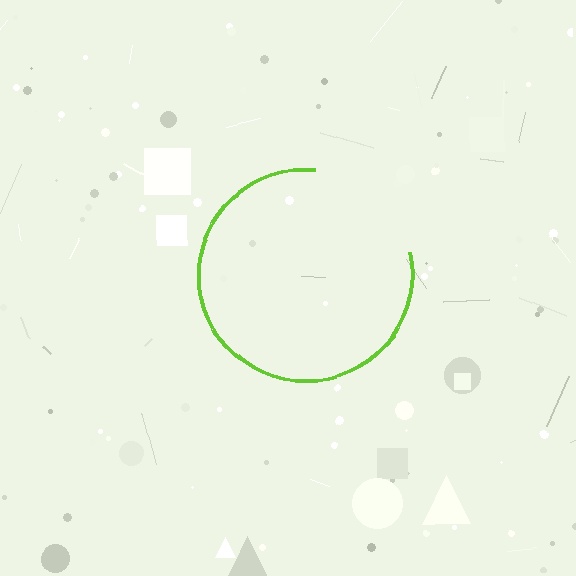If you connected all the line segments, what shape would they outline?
They would outline a circle.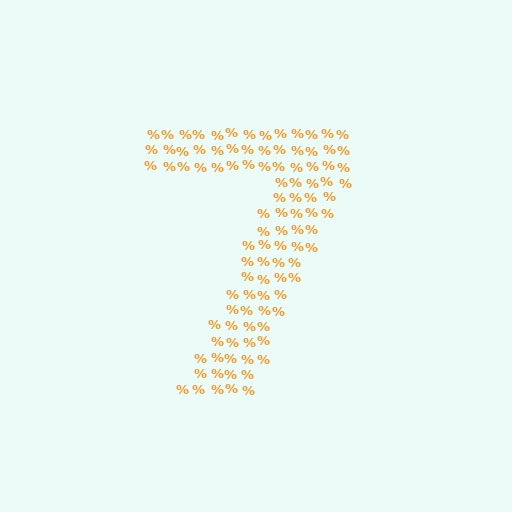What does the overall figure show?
The overall figure shows the digit 7.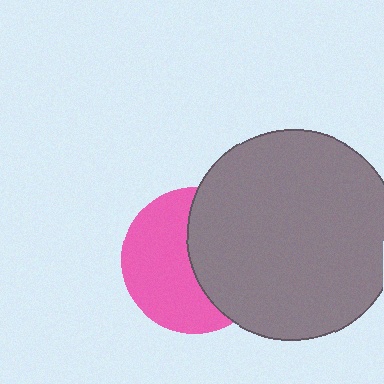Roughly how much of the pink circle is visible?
About half of it is visible (roughly 53%).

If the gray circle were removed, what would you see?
You would see the complete pink circle.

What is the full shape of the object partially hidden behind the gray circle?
The partially hidden object is a pink circle.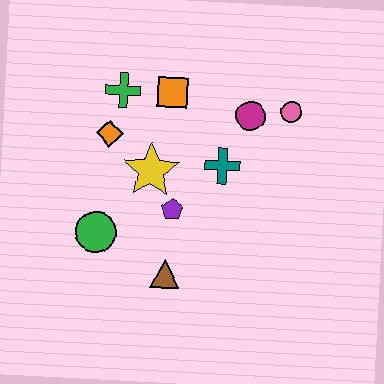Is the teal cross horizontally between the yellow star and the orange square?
No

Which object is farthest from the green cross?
The brown triangle is farthest from the green cross.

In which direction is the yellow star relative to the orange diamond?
The yellow star is to the right of the orange diamond.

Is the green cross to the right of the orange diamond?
Yes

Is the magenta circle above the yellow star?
Yes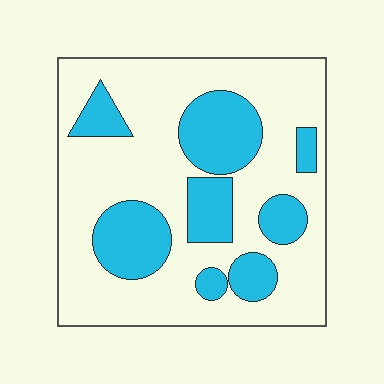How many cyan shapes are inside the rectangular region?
8.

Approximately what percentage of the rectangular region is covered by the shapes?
Approximately 30%.